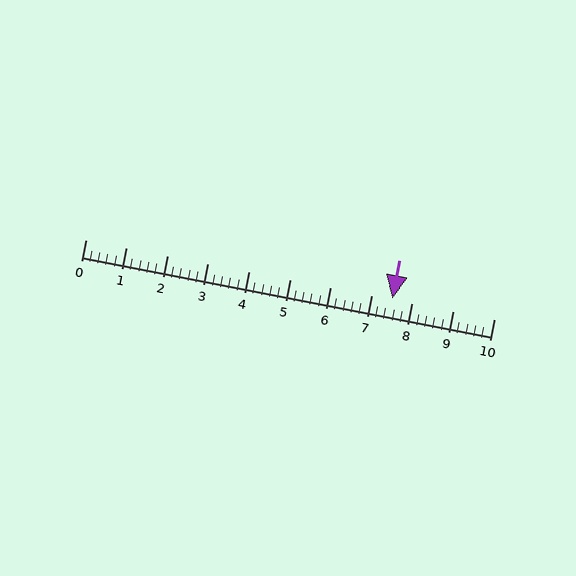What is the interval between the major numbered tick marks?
The major tick marks are spaced 1 units apart.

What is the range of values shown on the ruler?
The ruler shows values from 0 to 10.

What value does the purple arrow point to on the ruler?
The purple arrow points to approximately 7.5.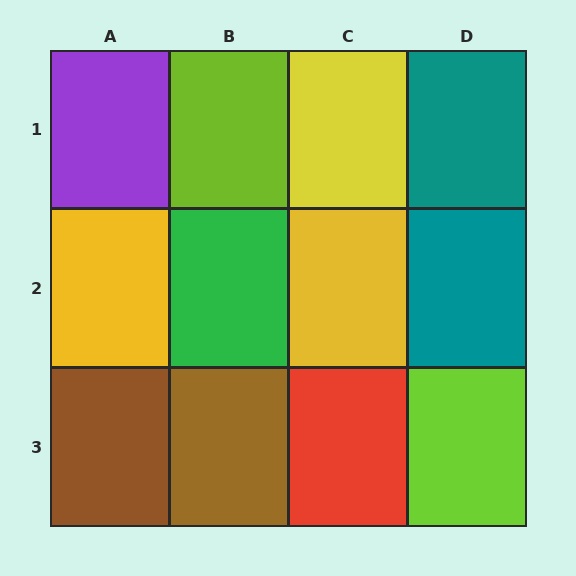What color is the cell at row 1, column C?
Yellow.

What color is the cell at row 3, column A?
Brown.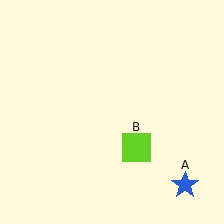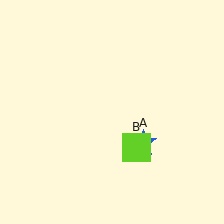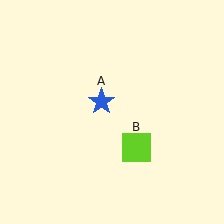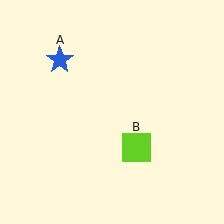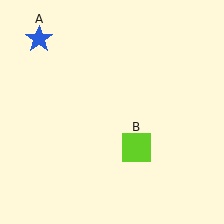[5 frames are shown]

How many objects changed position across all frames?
1 object changed position: blue star (object A).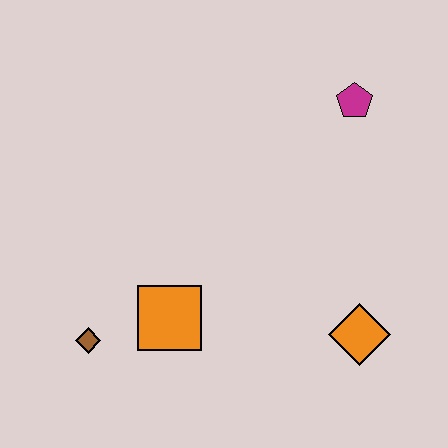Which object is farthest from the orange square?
The magenta pentagon is farthest from the orange square.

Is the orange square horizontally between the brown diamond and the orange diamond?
Yes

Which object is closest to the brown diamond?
The orange square is closest to the brown diamond.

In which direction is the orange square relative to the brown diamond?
The orange square is to the right of the brown diamond.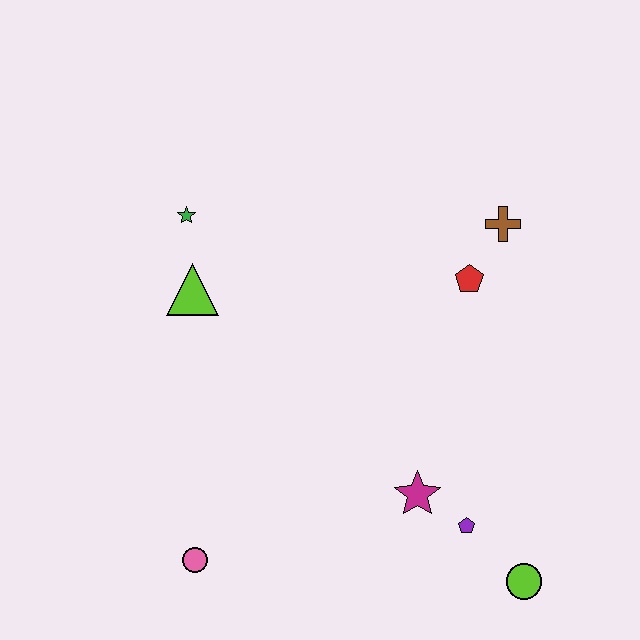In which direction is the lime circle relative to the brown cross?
The lime circle is below the brown cross.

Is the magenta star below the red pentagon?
Yes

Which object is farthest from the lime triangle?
The lime circle is farthest from the lime triangle.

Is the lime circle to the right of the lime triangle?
Yes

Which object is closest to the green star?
The lime triangle is closest to the green star.